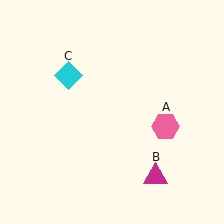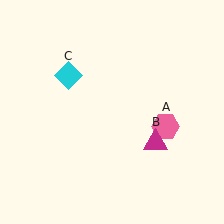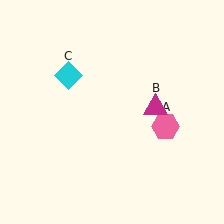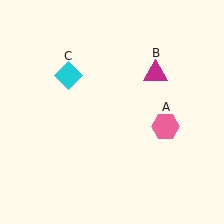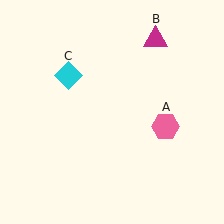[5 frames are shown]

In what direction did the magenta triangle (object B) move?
The magenta triangle (object B) moved up.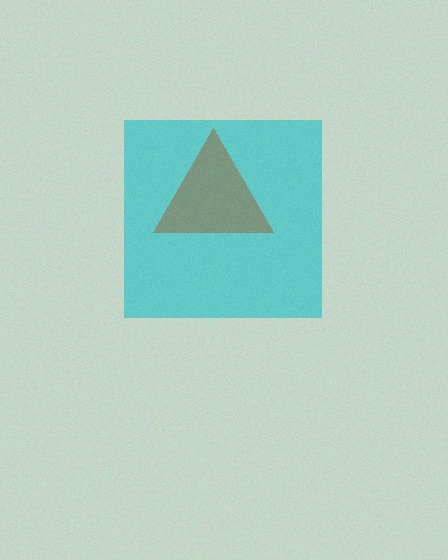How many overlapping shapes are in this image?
There are 2 overlapping shapes in the image.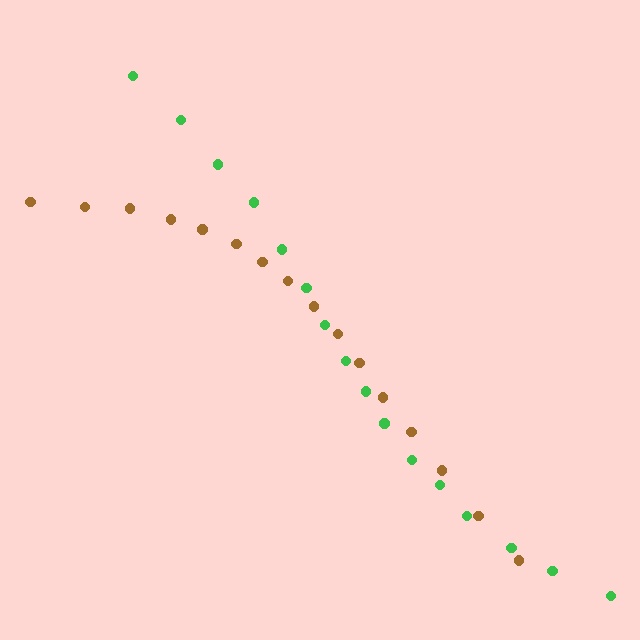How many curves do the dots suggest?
There are 2 distinct paths.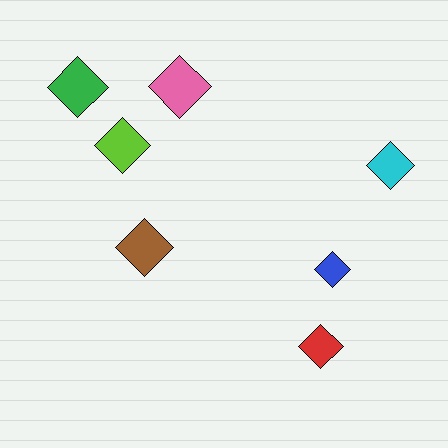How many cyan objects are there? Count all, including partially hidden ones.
There is 1 cyan object.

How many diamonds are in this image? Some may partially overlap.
There are 7 diamonds.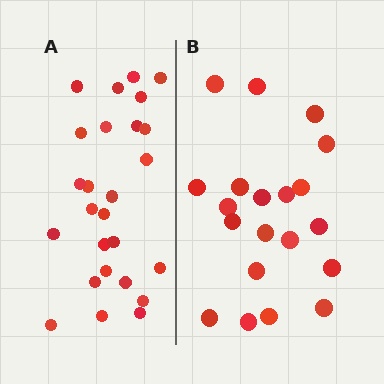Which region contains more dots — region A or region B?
Region A (the left region) has more dots.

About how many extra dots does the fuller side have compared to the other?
Region A has about 6 more dots than region B.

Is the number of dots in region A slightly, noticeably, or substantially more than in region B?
Region A has noticeably more, but not dramatically so. The ratio is roughly 1.3 to 1.